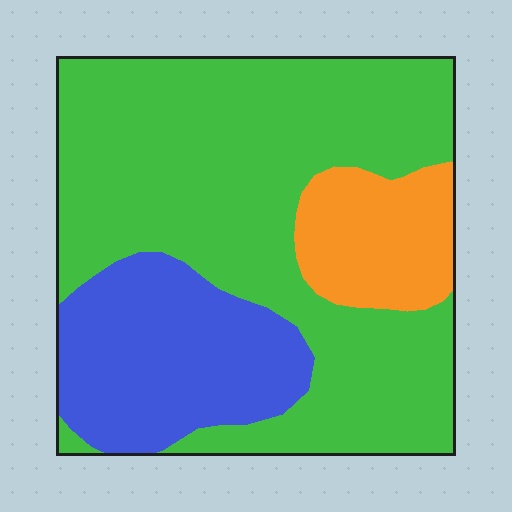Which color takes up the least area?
Orange, at roughly 15%.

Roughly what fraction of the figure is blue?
Blue covers 24% of the figure.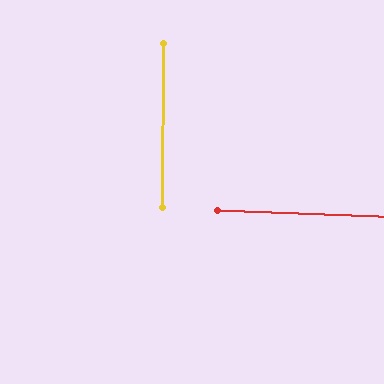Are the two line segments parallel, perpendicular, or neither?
Perpendicular — they meet at approximately 89°.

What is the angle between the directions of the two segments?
Approximately 89 degrees.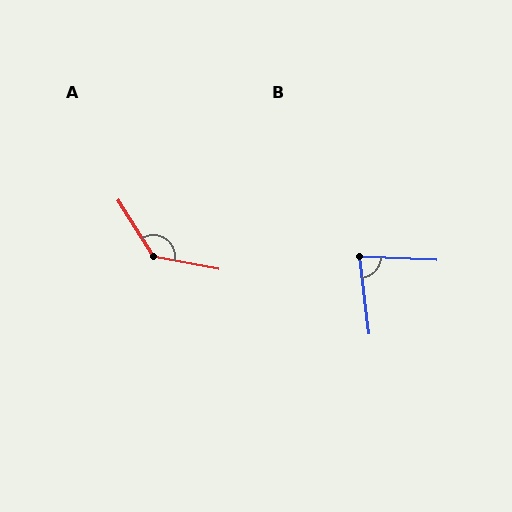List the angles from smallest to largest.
B (80°), A (133°).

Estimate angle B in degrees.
Approximately 80 degrees.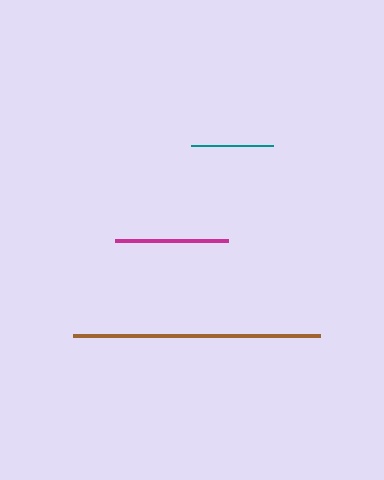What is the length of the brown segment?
The brown segment is approximately 247 pixels long.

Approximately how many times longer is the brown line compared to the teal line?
The brown line is approximately 3.0 times the length of the teal line.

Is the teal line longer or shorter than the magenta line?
The magenta line is longer than the teal line.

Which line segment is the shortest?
The teal line is the shortest at approximately 82 pixels.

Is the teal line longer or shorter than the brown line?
The brown line is longer than the teal line.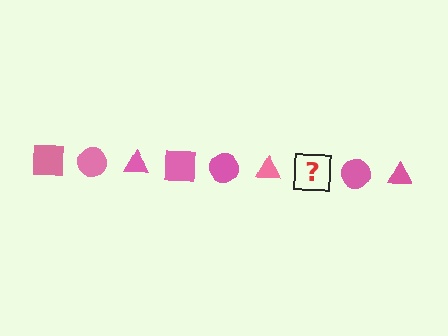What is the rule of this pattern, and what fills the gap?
The rule is that the pattern cycles through square, circle, triangle shapes in pink. The gap should be filled with a pink square.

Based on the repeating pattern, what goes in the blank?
The blank should be a pink square.